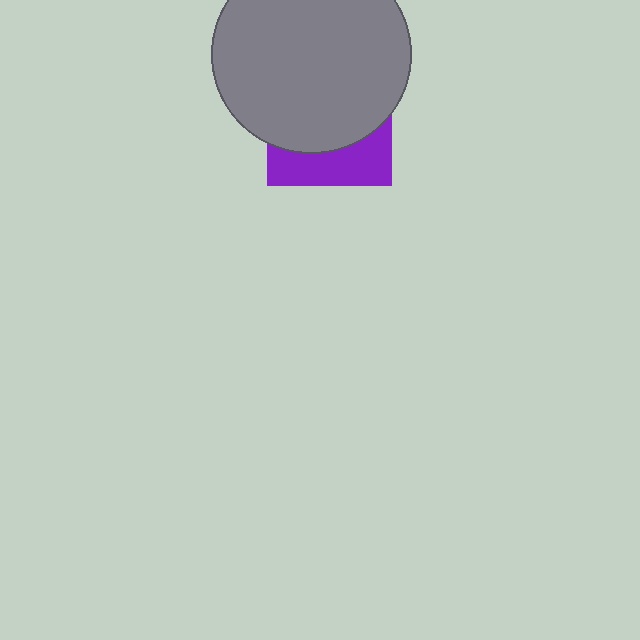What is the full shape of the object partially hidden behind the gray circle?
The partially hidden object is a purple square.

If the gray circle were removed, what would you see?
You would see the complete purple square.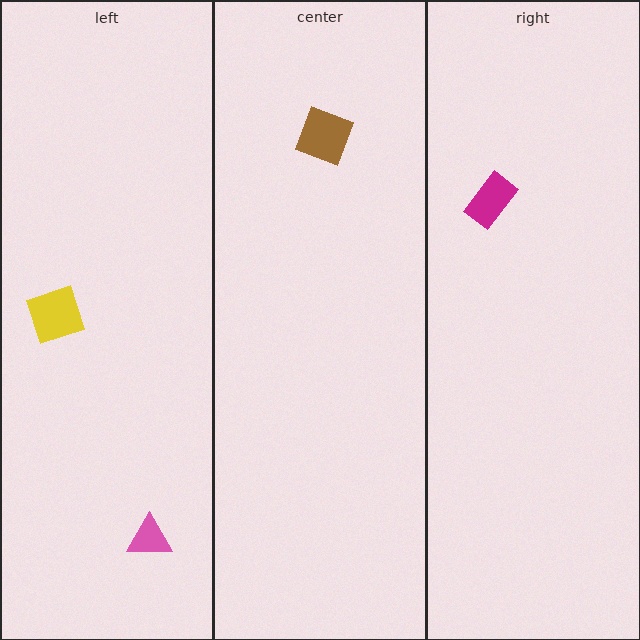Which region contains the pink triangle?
The left region.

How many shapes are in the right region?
1.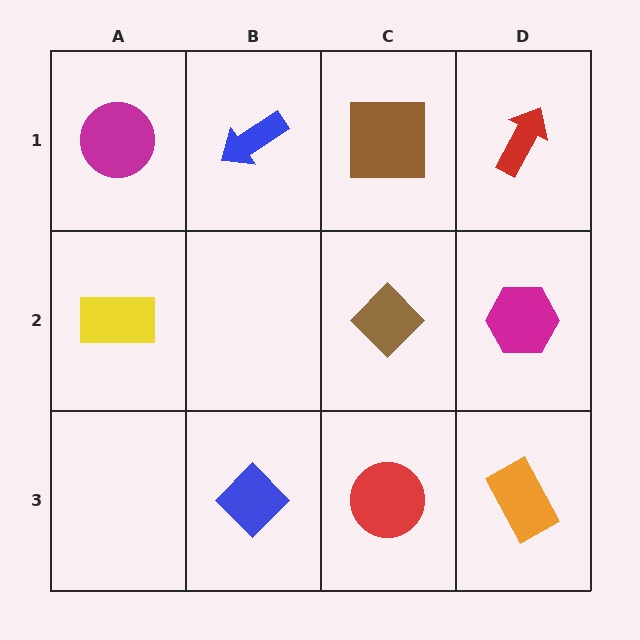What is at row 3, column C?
A red circle.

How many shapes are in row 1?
4 shapes.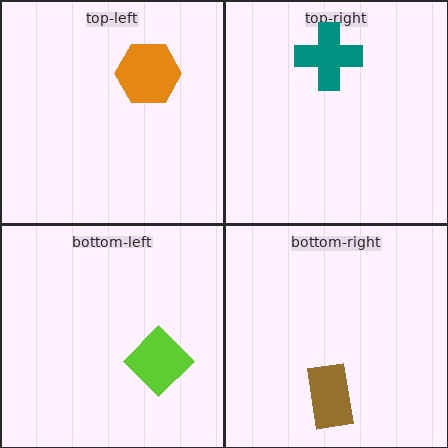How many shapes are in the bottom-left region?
1.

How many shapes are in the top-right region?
1.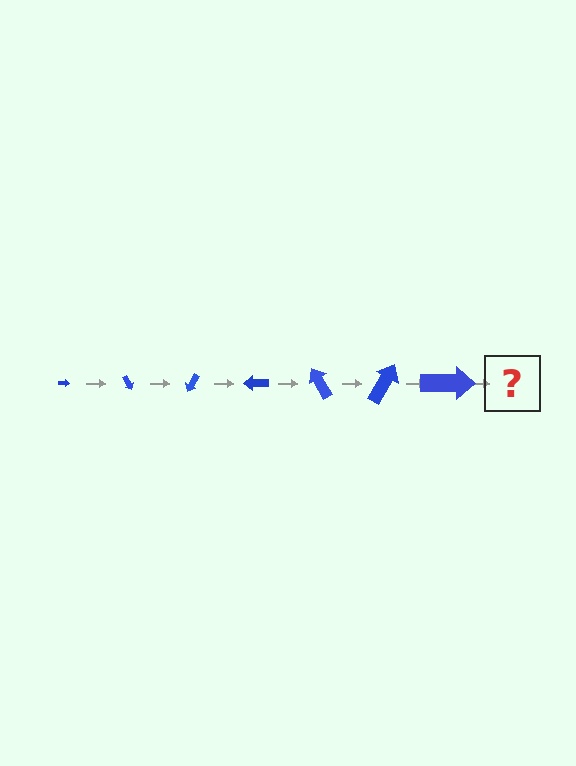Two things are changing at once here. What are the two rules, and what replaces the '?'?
The two rules are that the arrow grows larger each step and it rotates 60 degrees each step. The '?' should be an arrow, larger than the previous one and rotated 420 degrees from the start.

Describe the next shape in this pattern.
It should be an arrow, larger than the previous one and rotated 420 degrees from the start.